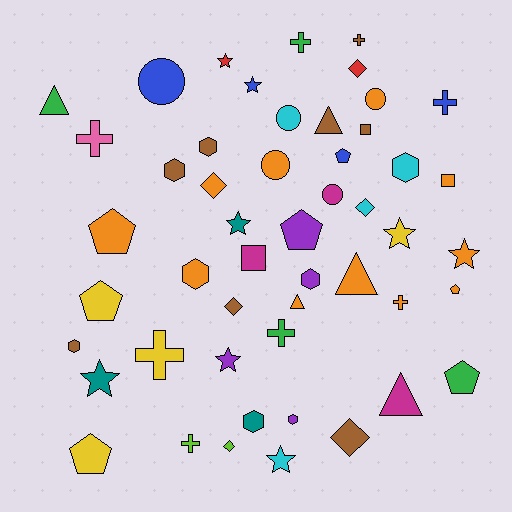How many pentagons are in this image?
There are 7 pentagons.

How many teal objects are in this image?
There are 3 teal objects.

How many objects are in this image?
There are 50 objects.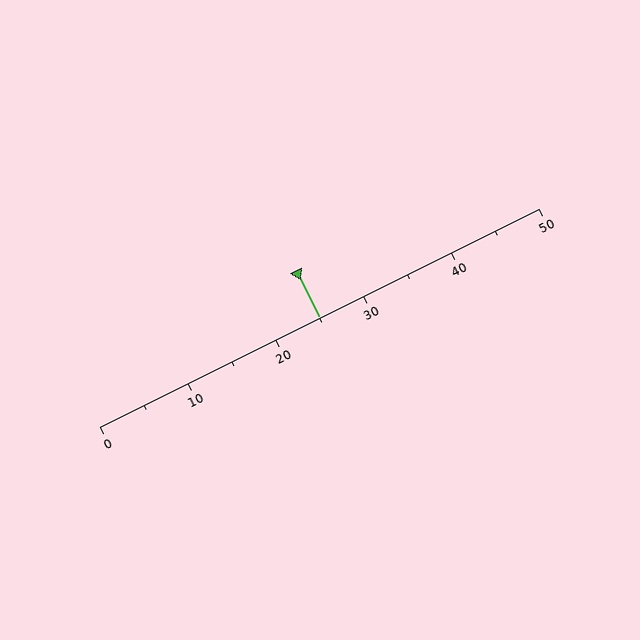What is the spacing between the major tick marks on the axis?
The major ticks are spaced 10 apart.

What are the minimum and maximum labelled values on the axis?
The axis runs from 0 to 50.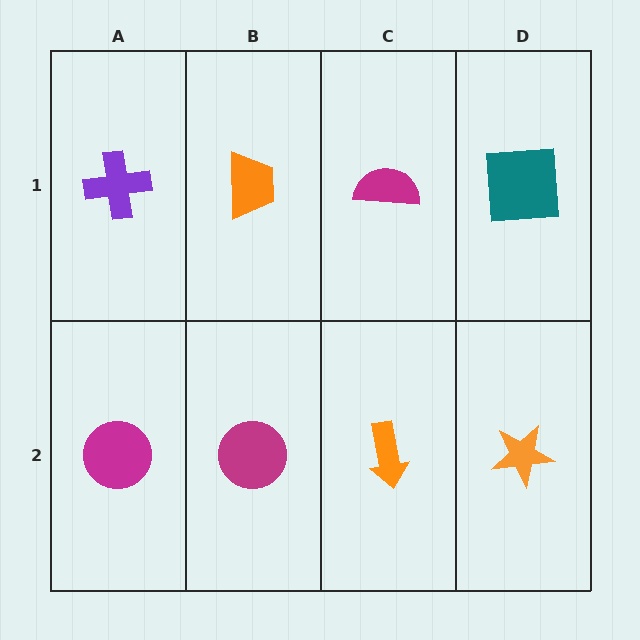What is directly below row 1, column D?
An orange star.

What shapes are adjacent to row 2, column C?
A magenta semicircle (row 1, column C), a magenta circle (row 2, column B), an orange star (row 2, column D).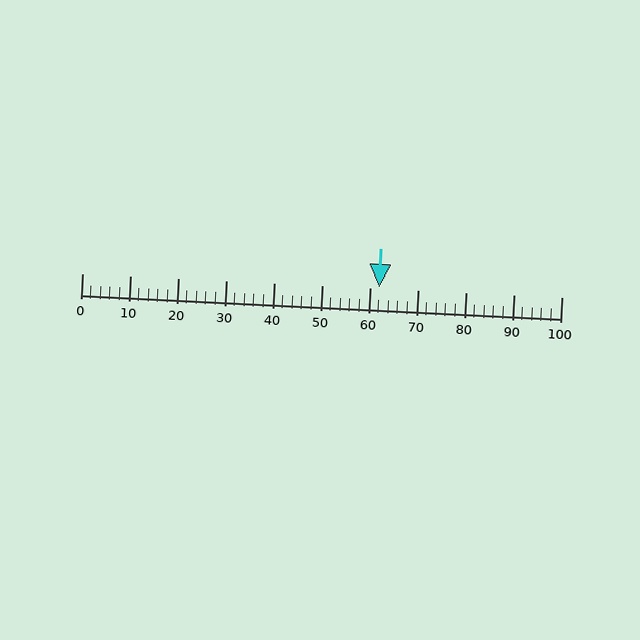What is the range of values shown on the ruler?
The ruler shows values from 0 to 100.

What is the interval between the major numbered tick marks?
The major tick marks are spaced 10 units apart.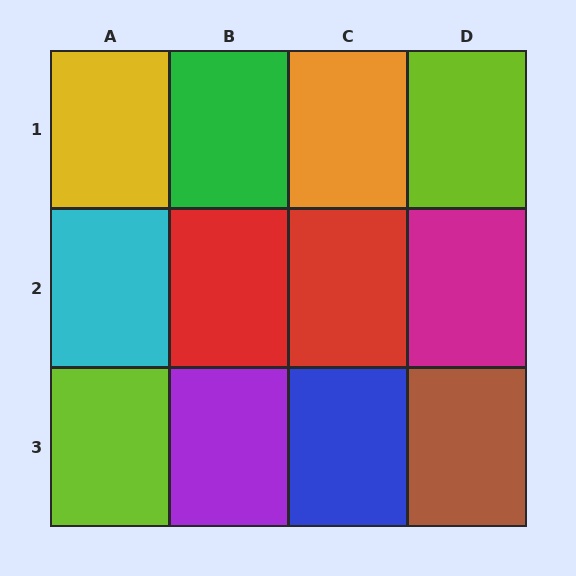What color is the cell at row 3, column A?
Lime.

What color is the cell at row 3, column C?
Blue.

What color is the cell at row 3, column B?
Purple.